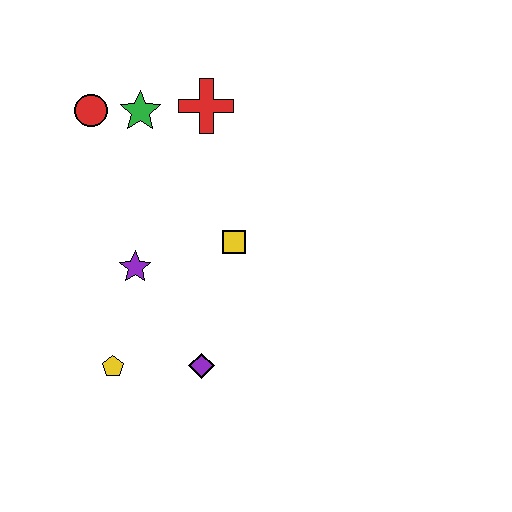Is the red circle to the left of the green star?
Yes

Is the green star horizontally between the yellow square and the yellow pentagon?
Yes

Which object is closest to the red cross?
The green star is closest to the red cross.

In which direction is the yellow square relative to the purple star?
The yellow square is to the right of the purple star.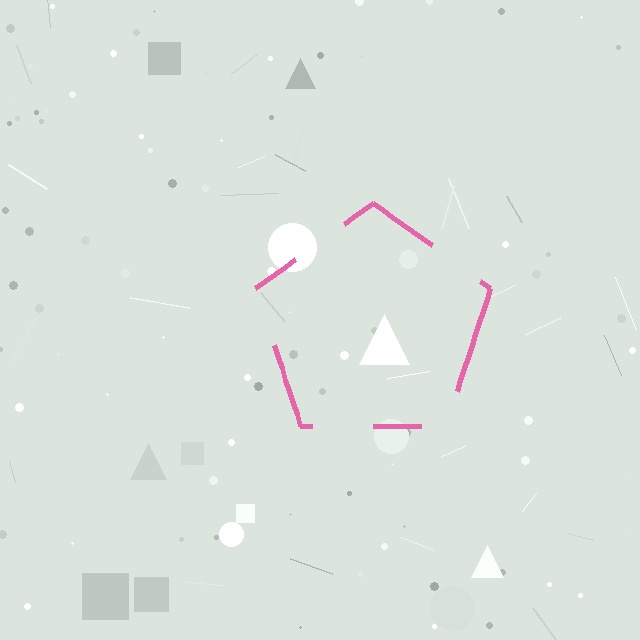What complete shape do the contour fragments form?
The contour fragments form a pentagon.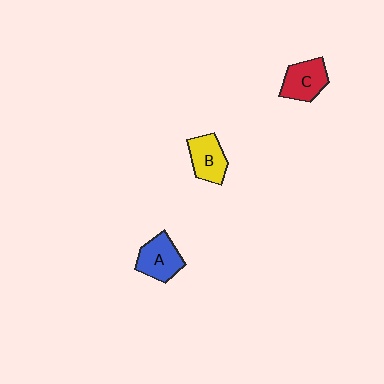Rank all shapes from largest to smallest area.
From largest to smallest: A (blue), C (red), B (yellow).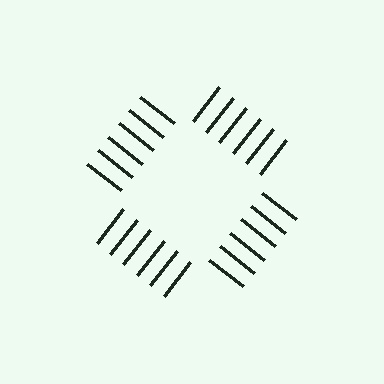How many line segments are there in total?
24 — 6 along each of the 4 edges.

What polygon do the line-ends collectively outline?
An illusory square — the line segments terminate on its edges but no continuous stroke is drawn.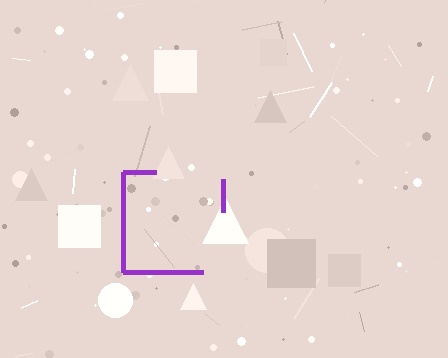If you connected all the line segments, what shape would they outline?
They would outline a square.